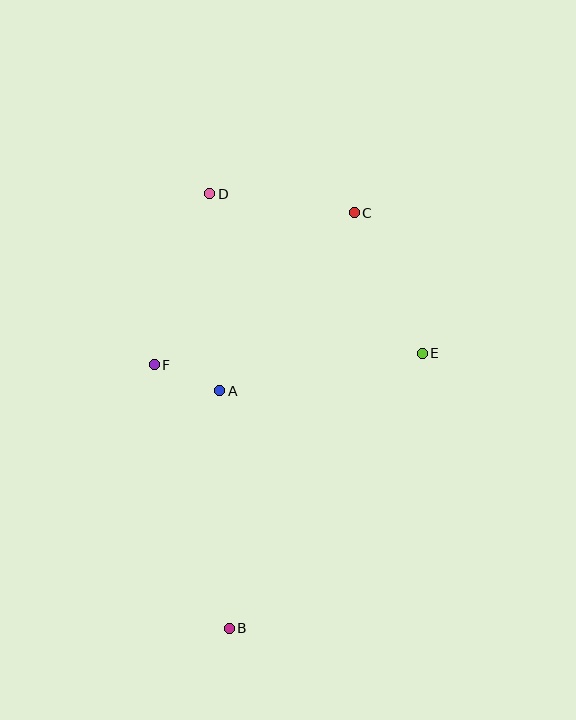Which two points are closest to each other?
Points A and F are closest to each other.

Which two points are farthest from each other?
Points B and D are farthest from each other.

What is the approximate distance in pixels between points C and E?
The distance between C and E is approximately 156 pixels.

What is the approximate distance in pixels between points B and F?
The distance between B and F is approximately 274 pixels.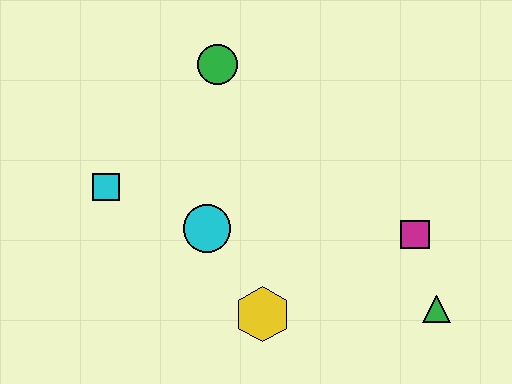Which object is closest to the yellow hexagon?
The cyan circle is closest to the yellow hexagon.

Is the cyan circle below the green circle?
Yes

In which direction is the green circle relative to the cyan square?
The green circle is above the cyan square.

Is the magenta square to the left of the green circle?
No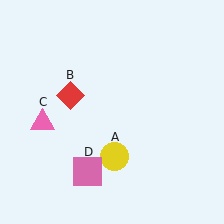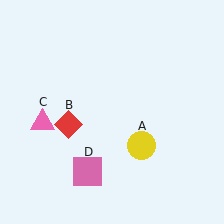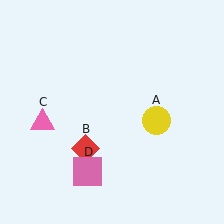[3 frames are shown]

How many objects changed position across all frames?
2 objects changed position: yellow circle (object A), red diamond (object B).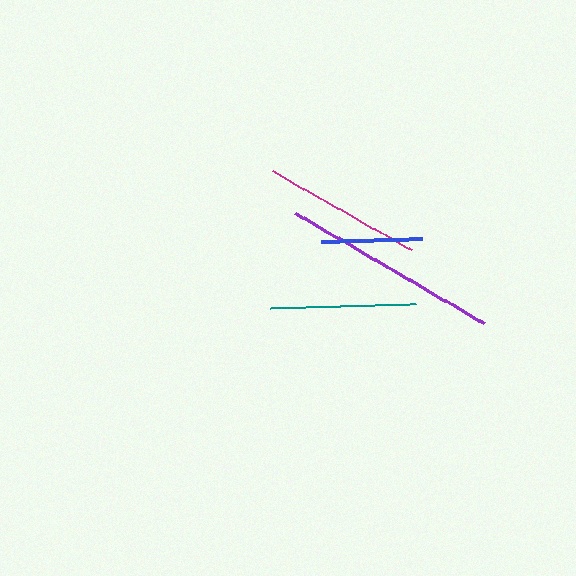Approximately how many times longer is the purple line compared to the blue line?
The purple line is approximately 2.2 times the length of the blue line.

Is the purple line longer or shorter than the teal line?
The purple line is longer than the teal line.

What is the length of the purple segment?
The purple segment is approximately 219 pixels long.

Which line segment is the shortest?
The blue line is the shortest at approximately 100 pixels.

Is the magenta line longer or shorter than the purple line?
The purple line is longer than the magenta line.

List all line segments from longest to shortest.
From longest to shortest: purple, magenta, teal, blue.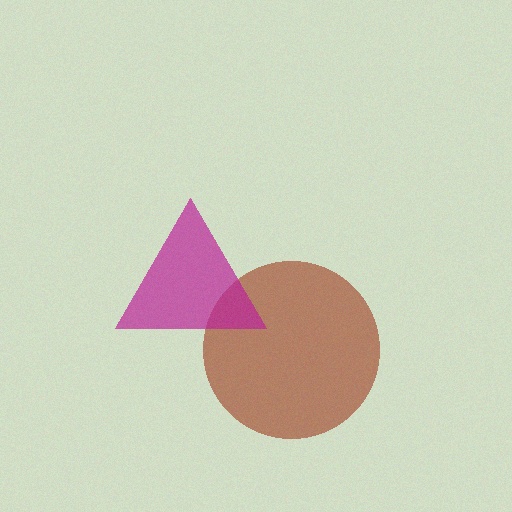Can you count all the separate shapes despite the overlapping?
Yes, there are 2 separate shapes.